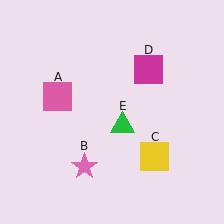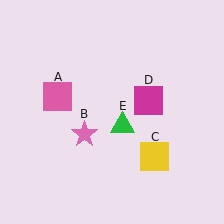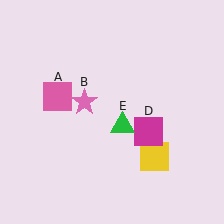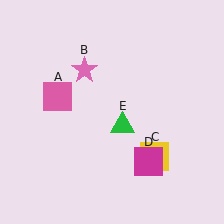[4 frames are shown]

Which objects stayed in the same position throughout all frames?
Pink square (object A) and yellow square (object C) and green triangle (object E) remained stationary.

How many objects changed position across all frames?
2 objects changed position: pink star (object B), magenta square (object D).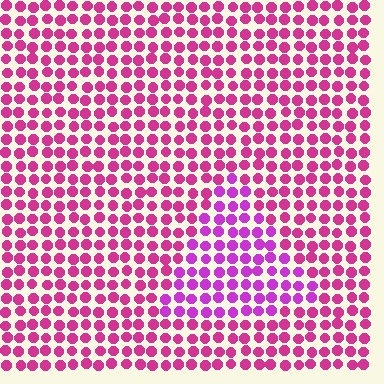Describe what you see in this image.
The image is filled with small magenta elements in a uniform arrangement. A triangle-shaped region is visible where the elements are tinted to a slightly different hue, forming a subtle color boundary.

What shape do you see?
I see a triangle.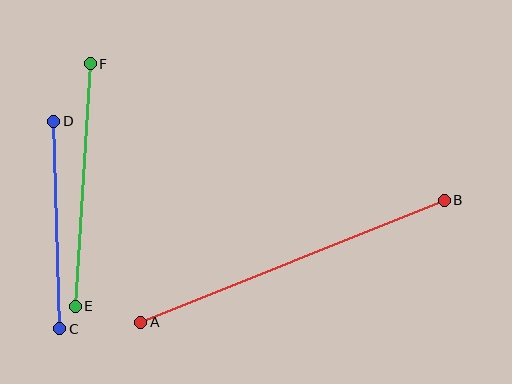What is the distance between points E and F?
The distance is approximately 243 pixels.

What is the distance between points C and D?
The distance is approximately 208 pixels.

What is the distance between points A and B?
The distance is approximately 327 pixels.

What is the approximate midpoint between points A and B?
The midpoint is at approximately (293, 261) pixels.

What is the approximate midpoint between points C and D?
The midpoint is at approximately (57, 225) pixels.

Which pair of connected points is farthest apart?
Points A and B are farthest apart.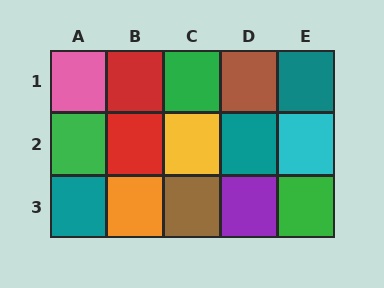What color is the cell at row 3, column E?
Green.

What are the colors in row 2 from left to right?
Green, red, yellow, teal, cyan.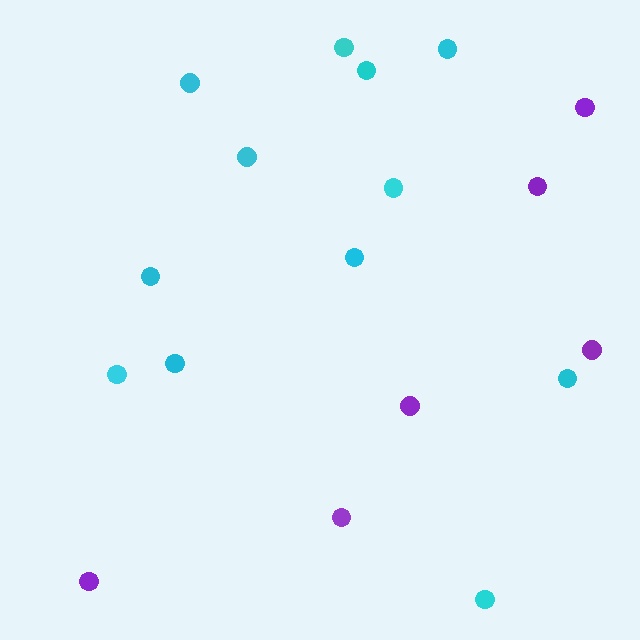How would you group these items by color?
There are 2 groups: one group of purple circles (6) and one group of cyan circles (12).